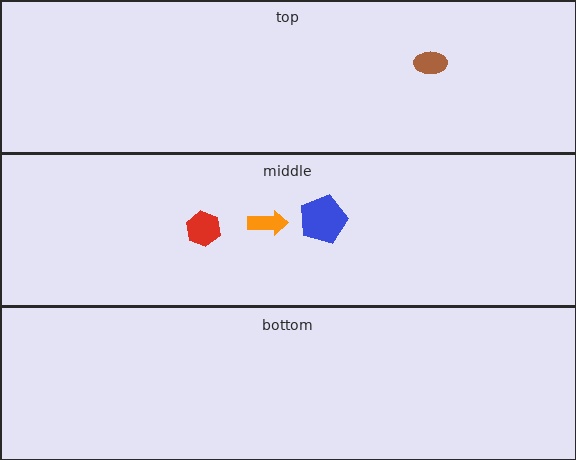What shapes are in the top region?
The brown ellipse.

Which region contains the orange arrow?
The middle region.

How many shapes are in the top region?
1.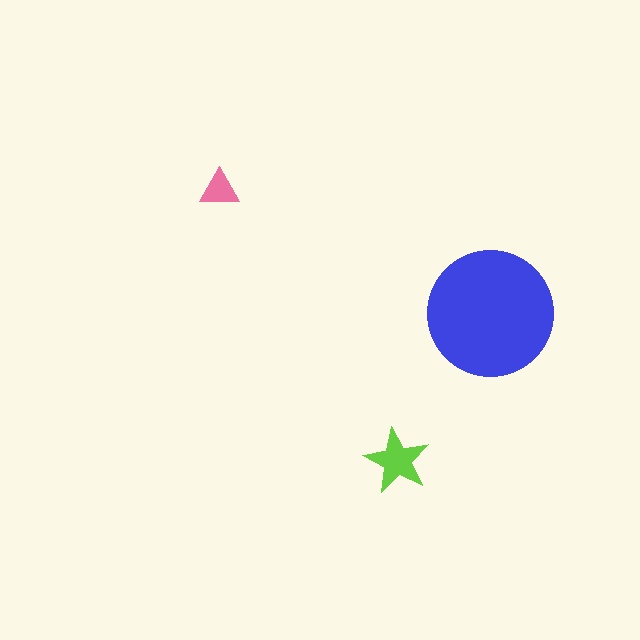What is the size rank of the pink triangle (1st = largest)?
3rd.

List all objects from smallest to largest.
The pink triangle, the lime star, the blue circle.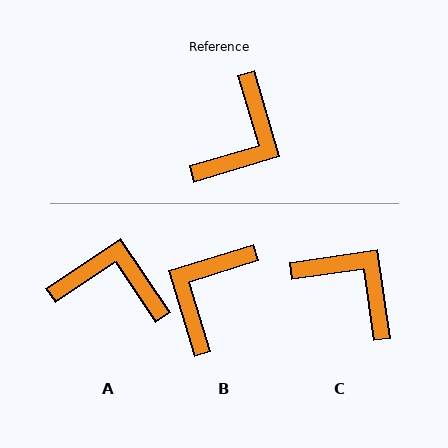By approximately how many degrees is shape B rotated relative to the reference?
Approximately 179 degrees clockwise.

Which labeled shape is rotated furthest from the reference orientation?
B, about 179 degrees away.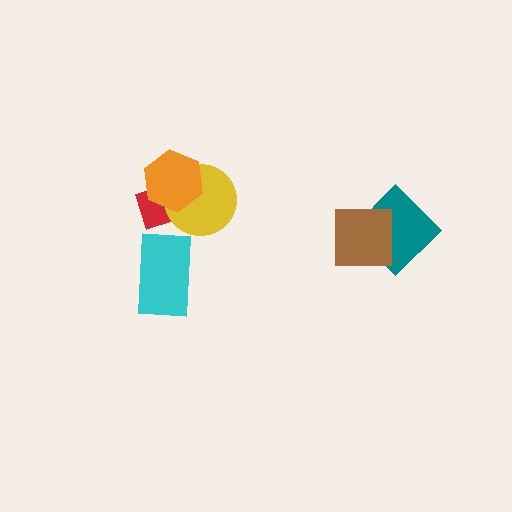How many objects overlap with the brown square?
1 object overlaps with the brown square.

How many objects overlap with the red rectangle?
2 objects overlap with the red rectangle.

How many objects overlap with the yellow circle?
2 objects overlap with the yellow circle.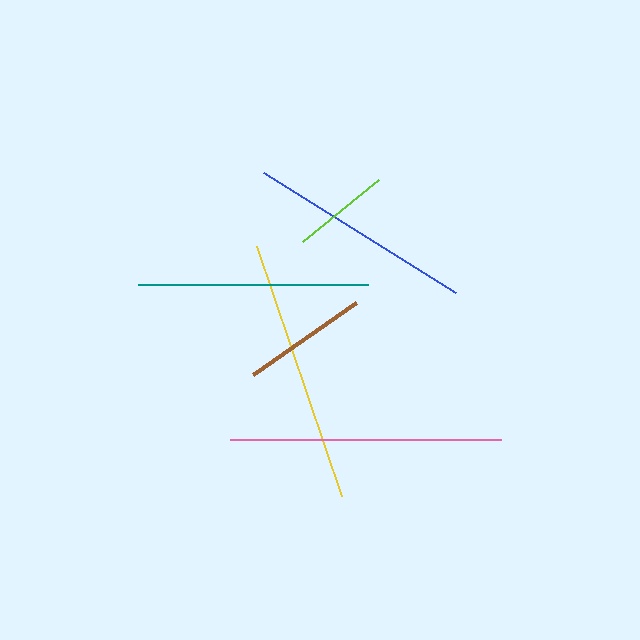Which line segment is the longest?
The pink line is the longest at approximately 271 pixels.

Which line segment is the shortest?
The lime line is the shortest at approximately 98 pixels.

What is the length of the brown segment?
The brown segment is approximately 126 pixels long.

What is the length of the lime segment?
The lime segment is approximately 98 pixels long.